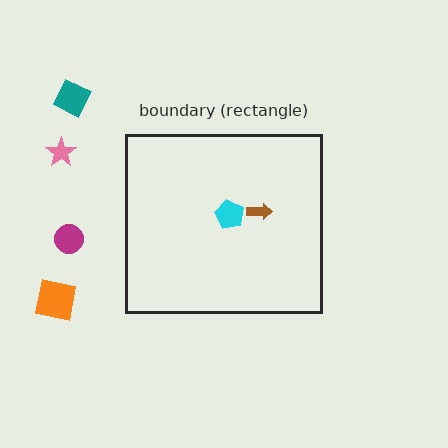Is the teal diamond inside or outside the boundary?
Outside.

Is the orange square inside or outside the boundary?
Outside.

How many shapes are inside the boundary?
2 inside, 4 outside.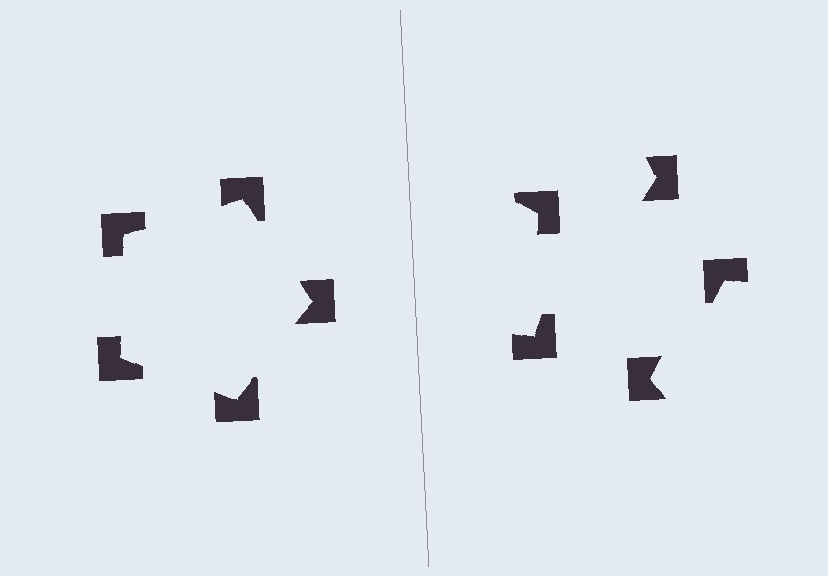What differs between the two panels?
The notched squares are positioned identically on both sides; only the wedge orientations differ. On the left they align to a pentagon; on the right they are misaligned.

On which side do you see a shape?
An illusory pentagon appears on the left side. On the right side the wedge cuts are rotated, so no coherent shape forms.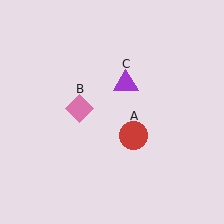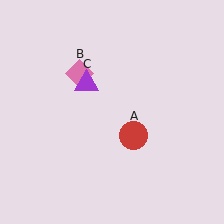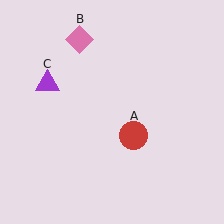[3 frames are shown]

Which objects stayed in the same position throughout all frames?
Red circle (object A) remained stationary.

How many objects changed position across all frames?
2 objects changed position: pink diamond (object B), purple triangle (object C).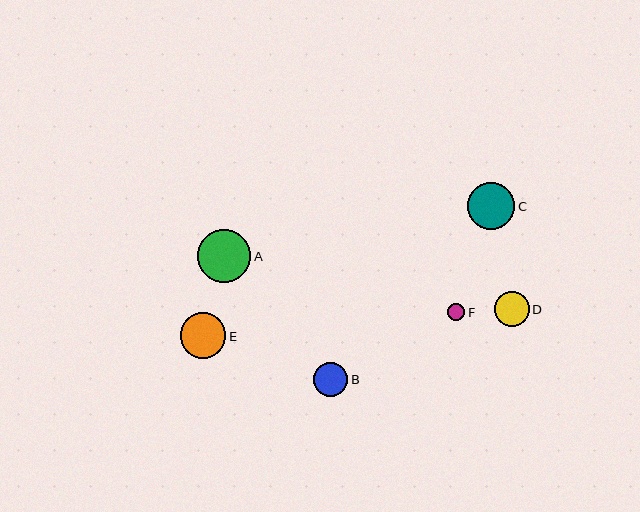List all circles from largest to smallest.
From largest to smallest: A, C, E, D, B, F.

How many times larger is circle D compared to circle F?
Circle D is approximately 2.1 times the size of circle F.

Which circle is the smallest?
Circle F is the smallest with a size of approximately 17 pixels.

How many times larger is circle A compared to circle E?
Circle A is approximately 1.2 times the size of circle E.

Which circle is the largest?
Circle A is the largest with a size of approximately 53 pixels.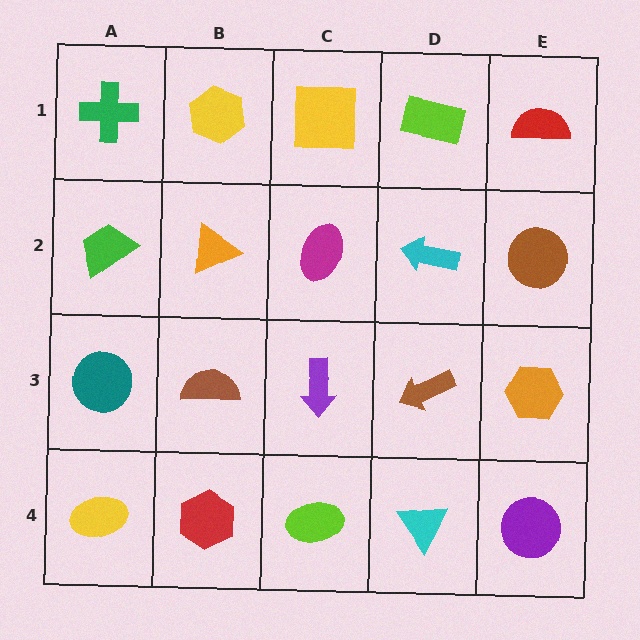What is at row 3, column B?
A brown semicircle.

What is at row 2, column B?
An orange triangle.